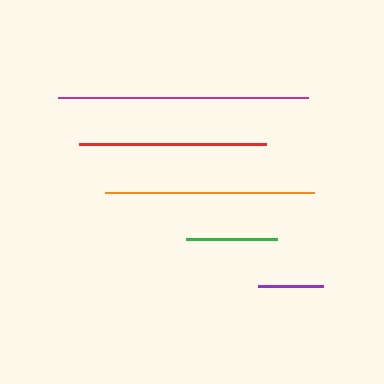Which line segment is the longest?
The magenta line is the longest at approximately 249 pixels.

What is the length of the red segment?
The red segment is approximately 187 pixels long.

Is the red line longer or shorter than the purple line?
The red line is longer than the purple line.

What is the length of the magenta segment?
The magenta segment is approximately 249 pixels long.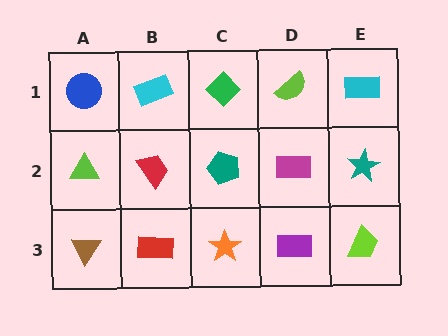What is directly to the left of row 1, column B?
A blue circle.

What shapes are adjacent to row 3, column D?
A magenta rectangle (row 2, column D), an orange star (row 3, column C), a lime trapezoid (row 3, column E).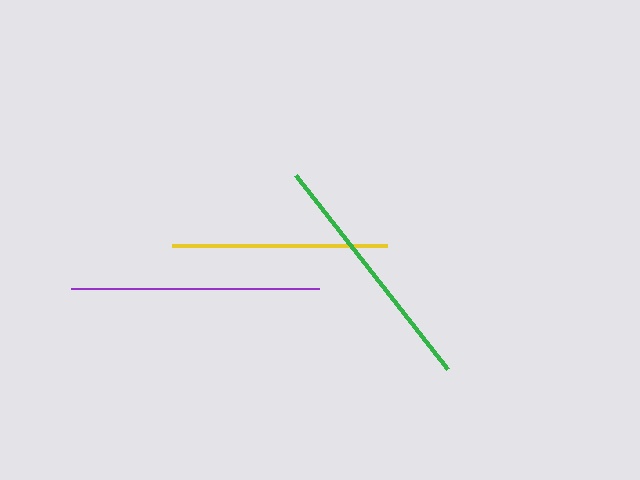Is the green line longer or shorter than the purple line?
The purple line is longer than the green line.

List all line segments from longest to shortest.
From longest to shortest: purple, green, yellow.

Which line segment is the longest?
The purple line is the longest at approximately 248 pixels.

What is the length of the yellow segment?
The yellow segment is approximately 215 pixels long.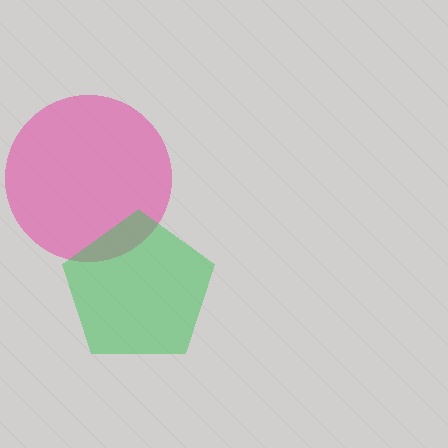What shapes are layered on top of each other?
The layered shapes are: a pink circle, a green pentagon.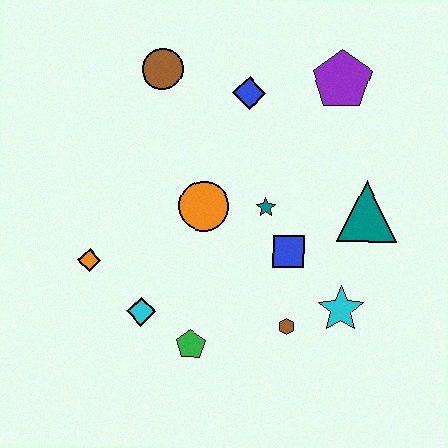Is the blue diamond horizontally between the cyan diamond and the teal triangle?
Yes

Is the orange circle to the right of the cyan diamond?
Yes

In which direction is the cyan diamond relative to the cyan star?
The cyan diamond is to the left of the cyan star.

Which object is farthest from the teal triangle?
The orange diamond is farthest from the teal triangle.